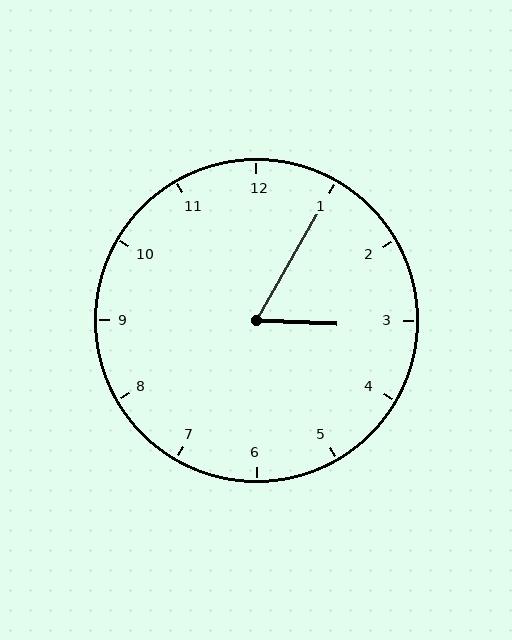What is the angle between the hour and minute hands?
Approximately 62 degrees.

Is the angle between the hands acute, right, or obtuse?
It is acute.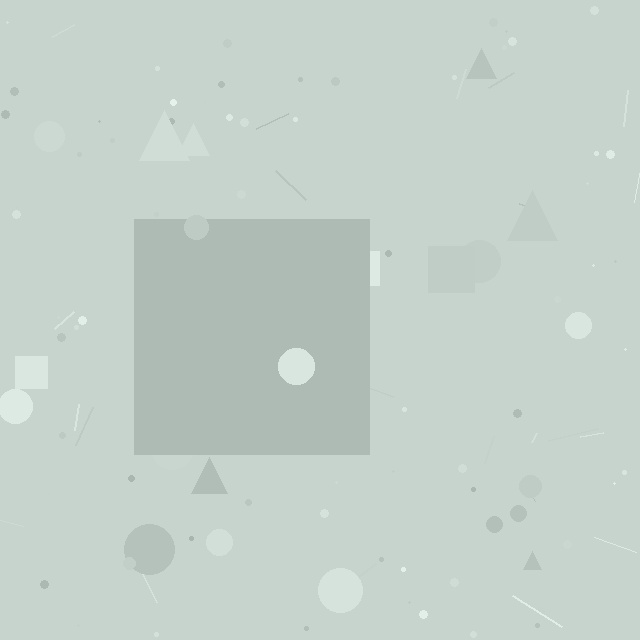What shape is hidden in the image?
A square is hidden in the image.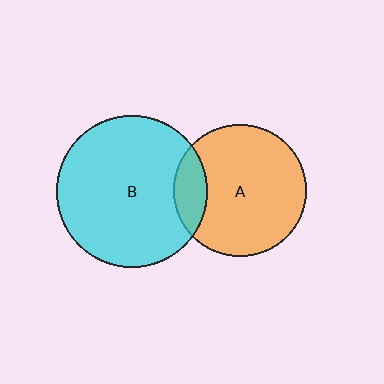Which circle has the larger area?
Circle B (cyan).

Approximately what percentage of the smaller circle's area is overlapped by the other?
Approximately 15%.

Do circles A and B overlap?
Yes.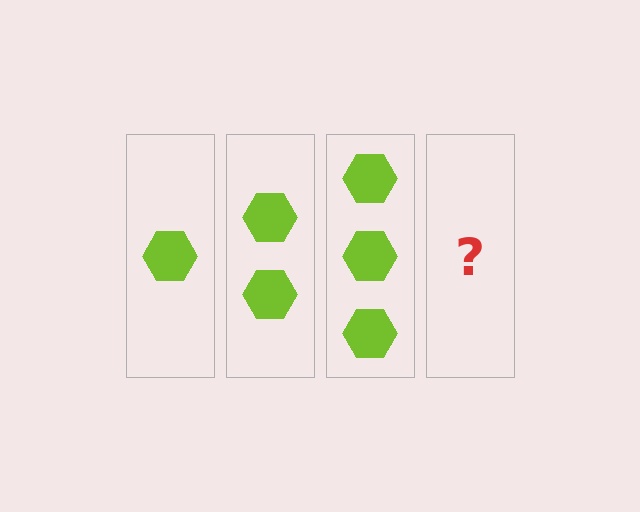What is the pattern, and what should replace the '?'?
The pattern is that each step adds one more hexagon. The '?' should be 4 hexagons.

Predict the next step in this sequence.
The next step is 4 hexagons.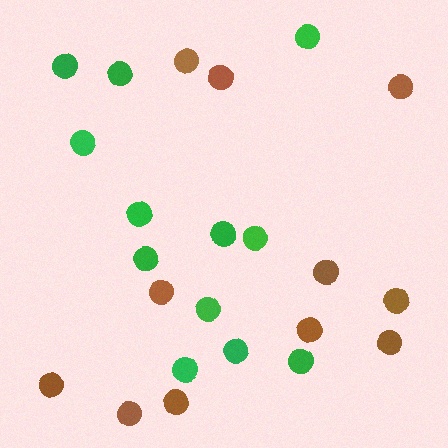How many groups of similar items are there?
There are 2 groups: one group of brown circles (11) and one group of green circles (12).